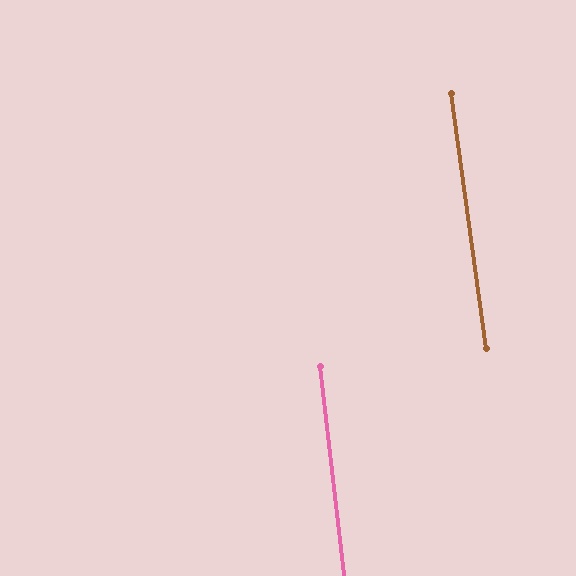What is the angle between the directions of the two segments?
Approximately 1 degree.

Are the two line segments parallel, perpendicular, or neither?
Parallel — their directions differ by only 1.1°.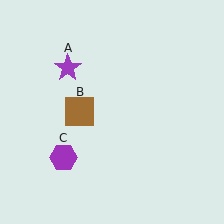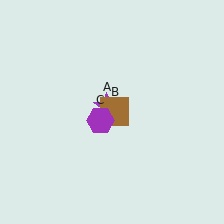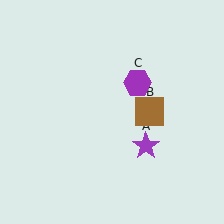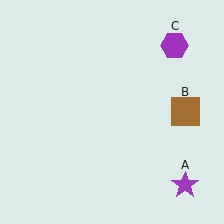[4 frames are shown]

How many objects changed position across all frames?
3 objects changed position: purple star (object A), brown square (object B), purple hexagon (object C).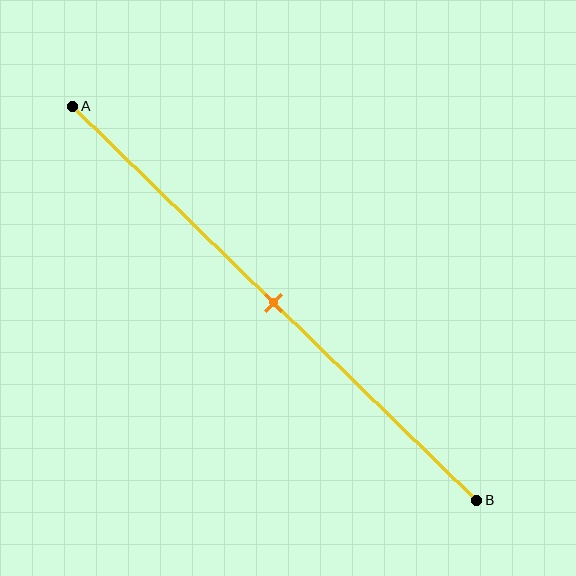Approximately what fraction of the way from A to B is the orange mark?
The orange mark is approximately 50% of the way from A to B.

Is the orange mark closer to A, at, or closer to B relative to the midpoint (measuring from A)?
The orange mark is approximately at the midpoint of segment AB.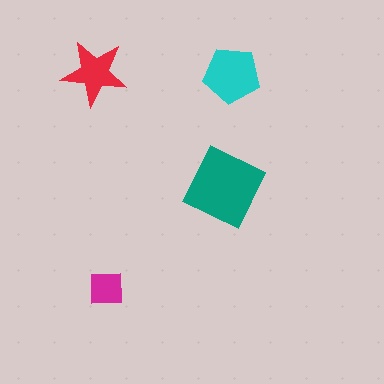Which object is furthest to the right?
The cyan pentagon is rightmost.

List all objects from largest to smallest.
The teal diamond, the cyan pentagon, the red star, the magenta square.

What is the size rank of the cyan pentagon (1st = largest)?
2nd.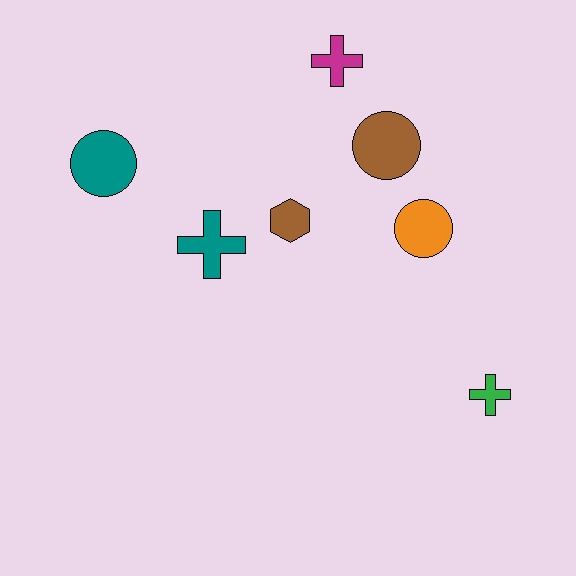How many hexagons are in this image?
There is 1 hexagon.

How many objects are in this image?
There are 7 objects.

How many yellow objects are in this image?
There are no yellow objects.